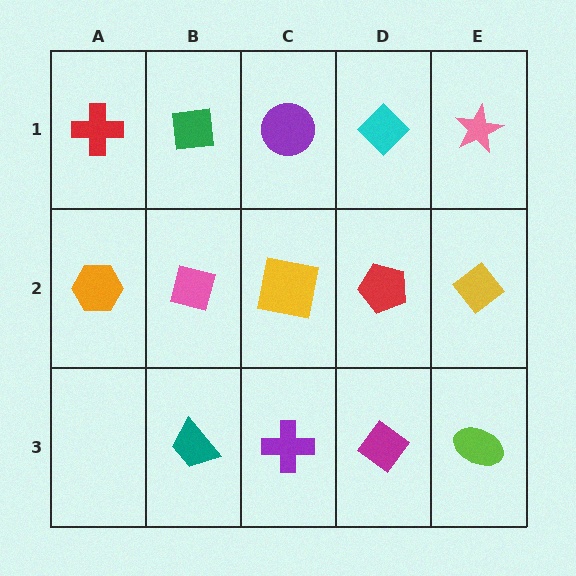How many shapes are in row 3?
4 shapes.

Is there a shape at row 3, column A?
No, that cell is empty.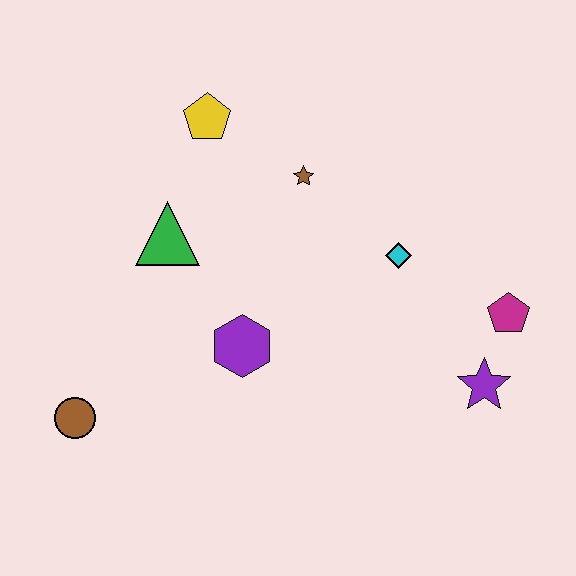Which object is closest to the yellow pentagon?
The brown star is closest to the yellow pentagon.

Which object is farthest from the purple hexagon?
The magenta pentagon is farthest from the purple hexagon.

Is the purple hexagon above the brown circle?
Yes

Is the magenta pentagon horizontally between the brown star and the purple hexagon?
No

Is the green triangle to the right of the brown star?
No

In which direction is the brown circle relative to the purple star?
The brown circle is to the left of the purple star.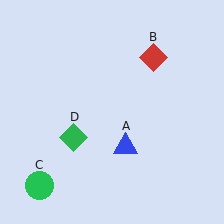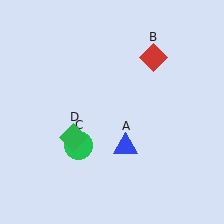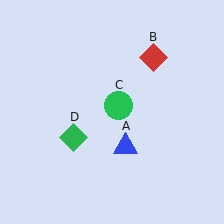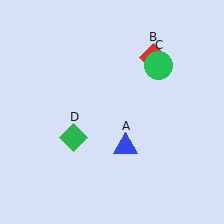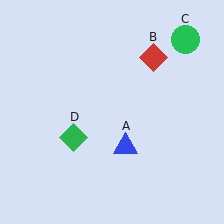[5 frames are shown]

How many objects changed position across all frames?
1 object changed position: green circle (object C).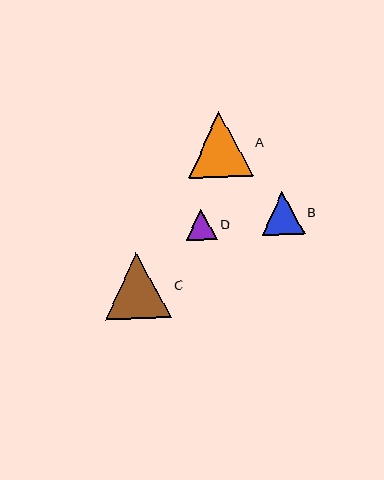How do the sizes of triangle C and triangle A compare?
Triangle C and triangle A are approximately the same size.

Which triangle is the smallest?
Triangle D is the smallest with a size of approximately 32 pixels.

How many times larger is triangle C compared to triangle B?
Triangle C is approximately 1.5 times the size of triangle B.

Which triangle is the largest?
Triangle C is the largest with a size of approximately 66 pixels.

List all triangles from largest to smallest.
From largest to smallest: C, A, B, D.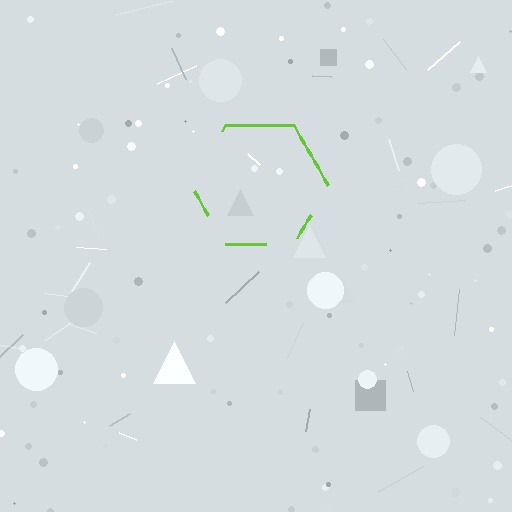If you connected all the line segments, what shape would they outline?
They would outline a hexagon.